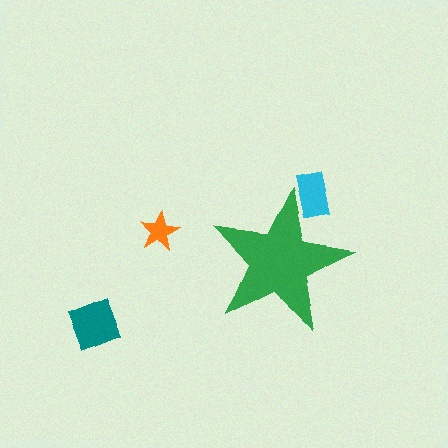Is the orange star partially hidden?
No, the orange star is fully visible.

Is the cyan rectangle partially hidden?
Yes, the cyan rectangle is partially hidden behind the green star.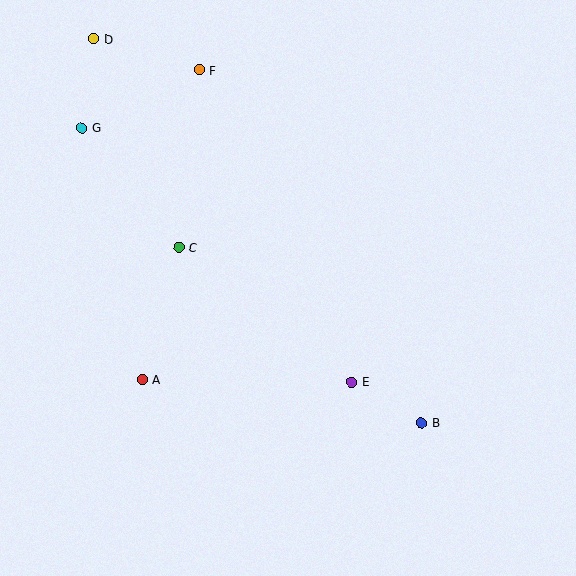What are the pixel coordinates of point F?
Point F is at (199, 70).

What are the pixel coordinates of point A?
Point A is at (142, 379).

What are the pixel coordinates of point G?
Point G is at (82, 128).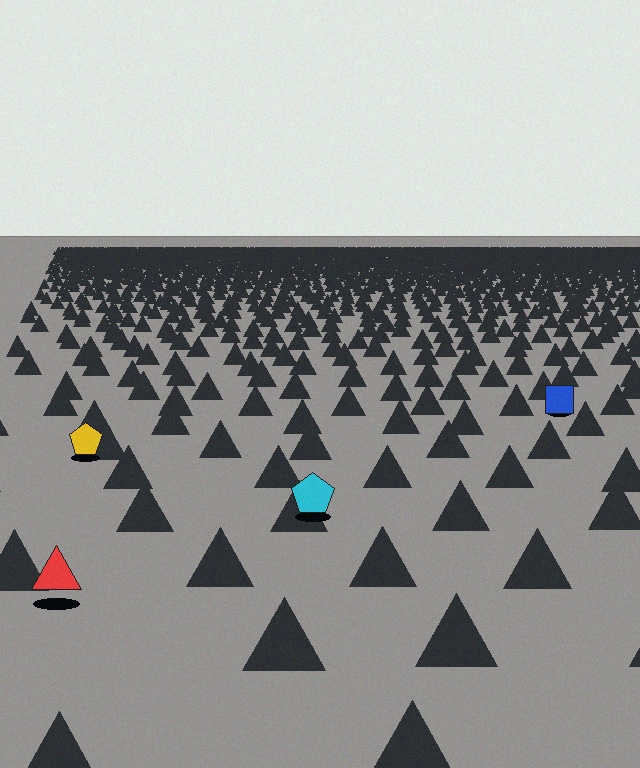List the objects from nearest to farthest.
From nearest to farthest: the red triangle, the cyan pentagon, the yellow pentagon, the blue square.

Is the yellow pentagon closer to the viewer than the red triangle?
No. The red triangle is closer — you can tell from the texture gradient: the ground texture is coarser near it.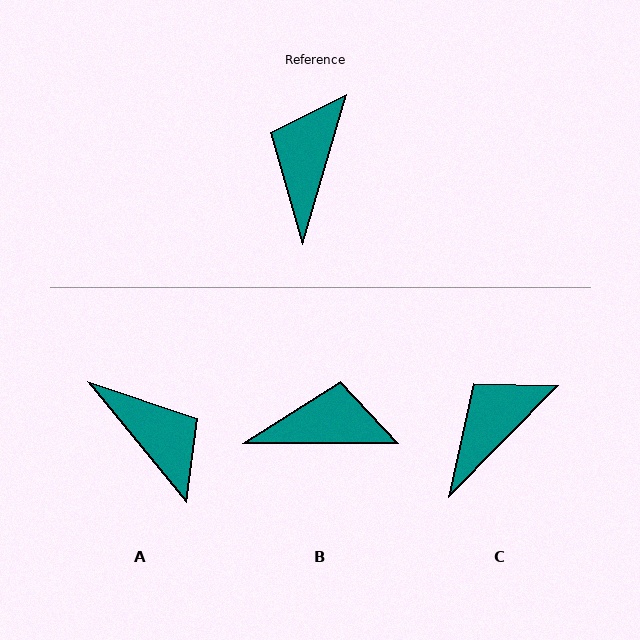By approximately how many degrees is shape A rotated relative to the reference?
Approximately 124 degrees clockwise.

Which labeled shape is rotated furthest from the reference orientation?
A, about 124 degrees away.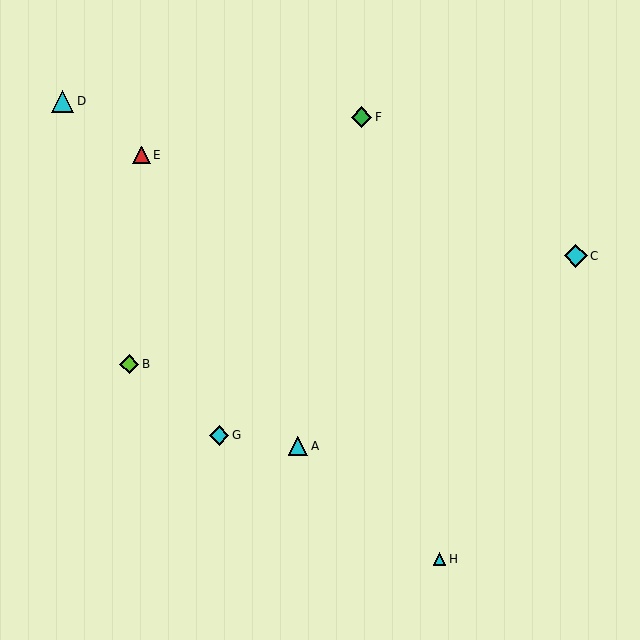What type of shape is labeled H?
Shape H is a cyan triangle.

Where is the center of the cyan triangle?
The center of the cyan triangle is at (298, 446).